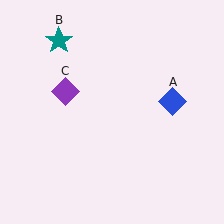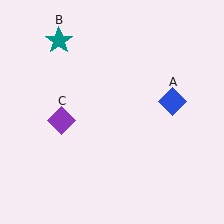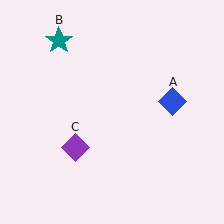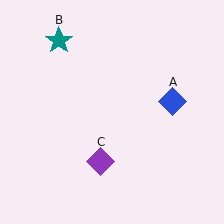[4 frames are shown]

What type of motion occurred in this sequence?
The purple diamond (object C) rotated counterclockwise around the center of the scene.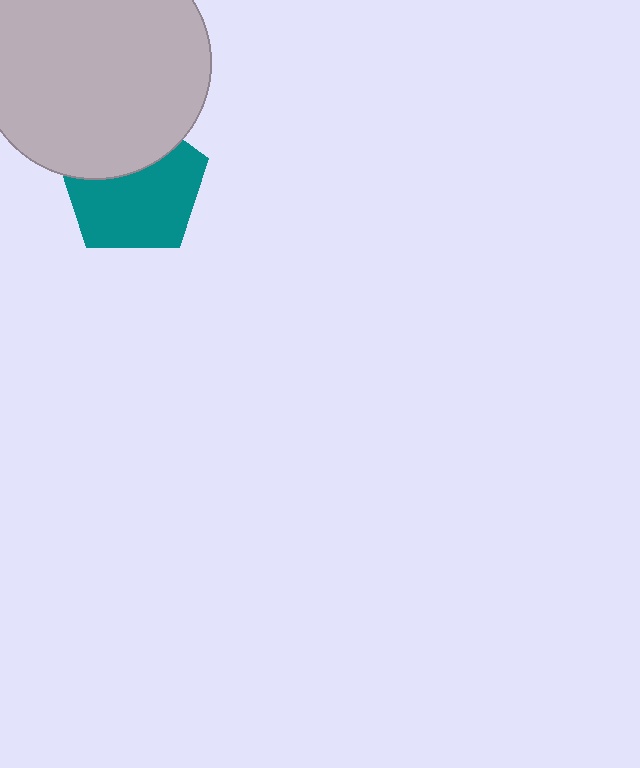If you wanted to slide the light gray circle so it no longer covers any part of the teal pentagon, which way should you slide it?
Slide it up — that is the most direct way to separate the two shapes.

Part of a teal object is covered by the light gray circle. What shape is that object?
It is a pentagon.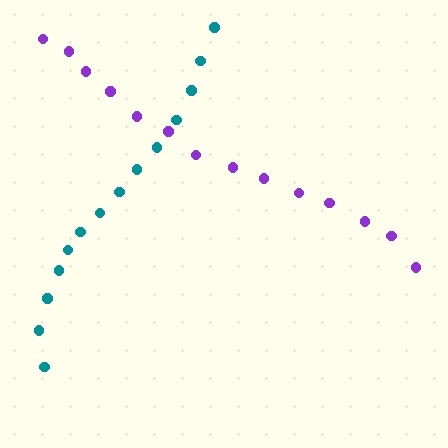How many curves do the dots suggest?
There are 2 distinct paths.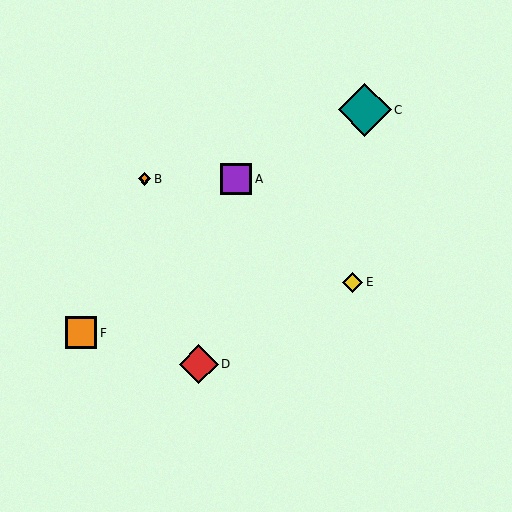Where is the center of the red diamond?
The center of the red diamond is at (199, 364).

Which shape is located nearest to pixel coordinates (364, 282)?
The yellow diamond (labeled E) at (353, 282) is nearest to that location.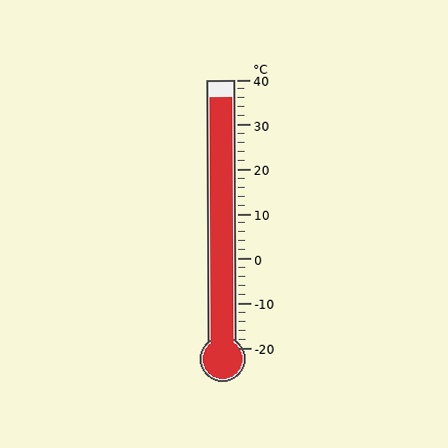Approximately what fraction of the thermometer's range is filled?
The thermometer is filled to approximately 95% of its range.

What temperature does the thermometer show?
The thermometer shows approximately 36°C.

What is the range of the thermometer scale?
The thermometer scale ranges from -20°C to 40°C.